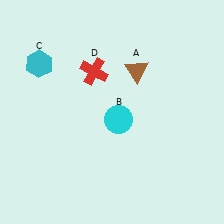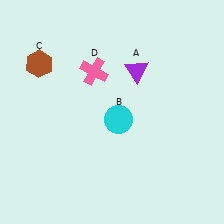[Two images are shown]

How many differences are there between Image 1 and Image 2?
There are 3 differences between the two images.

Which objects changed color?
A changed from brown to purple. C changed from cyan to brown. D changed from red to pink.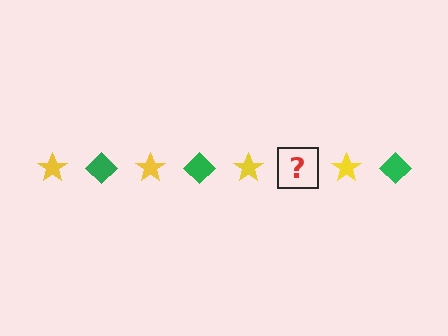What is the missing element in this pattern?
The missing element is a green diamond.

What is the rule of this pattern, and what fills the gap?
The rule is that the pattern alternates between yellow star and green diamond. The gap should be filled with a green diamond.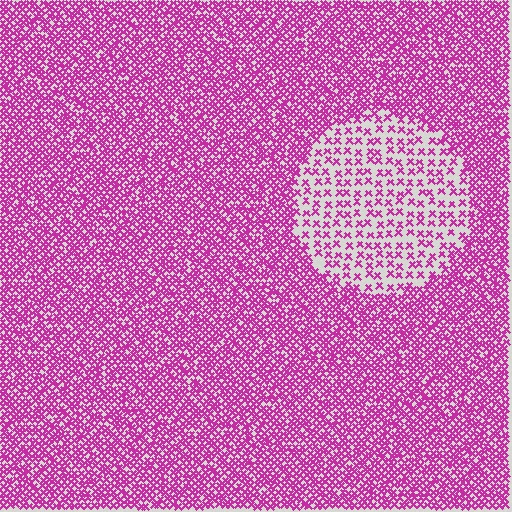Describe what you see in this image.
The image contains small magenta elements arranged at two different densities. A circle-shaped region is visible where the elements are less densely packed than the surrounding area.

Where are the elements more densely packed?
The elements are more densely packed outside the circle boundary.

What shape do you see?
I see a circle.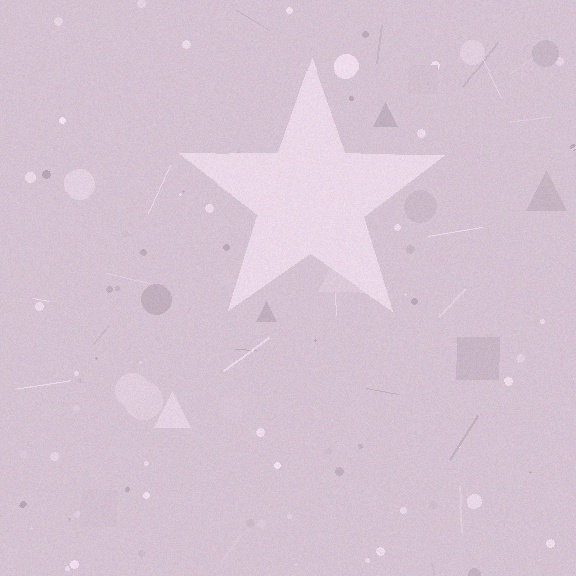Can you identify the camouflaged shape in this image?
The camouflaged shape is a star.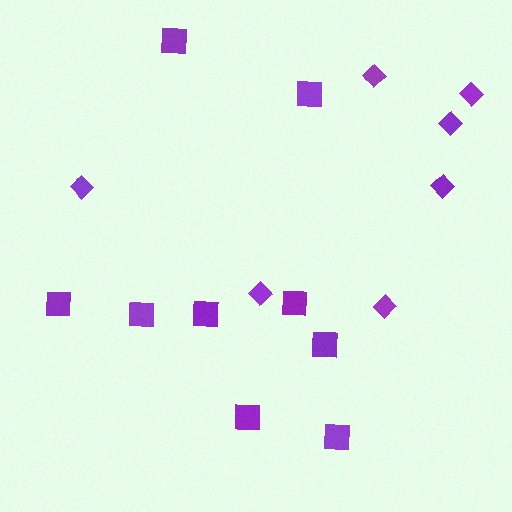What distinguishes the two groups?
There are 2 groups: one group of squares (9) and one group of diamonds (7).